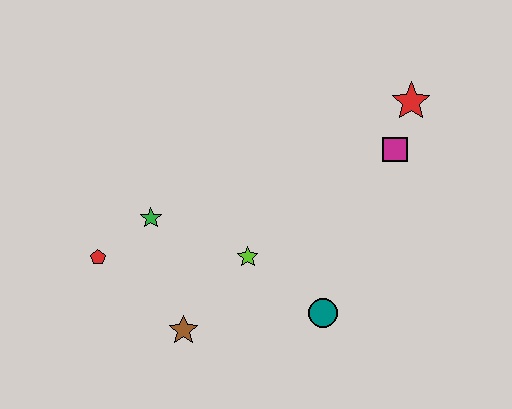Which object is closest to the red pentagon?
The green star is closest to the red pentagon.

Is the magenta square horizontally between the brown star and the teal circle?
No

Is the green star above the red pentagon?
Yes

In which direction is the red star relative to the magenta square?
The red star is above the magenta square.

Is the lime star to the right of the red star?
No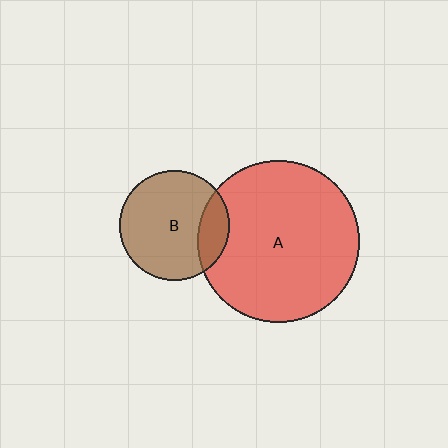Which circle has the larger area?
Circle A (red).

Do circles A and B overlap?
Yes.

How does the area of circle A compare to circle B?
Approximately 2.2 times.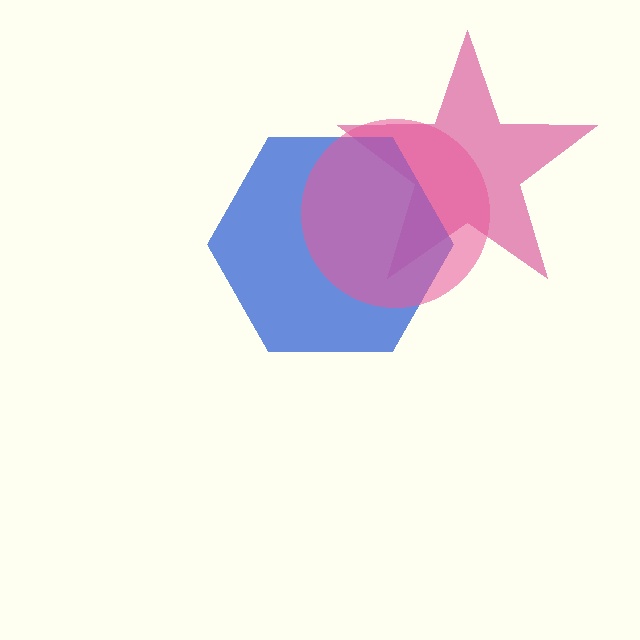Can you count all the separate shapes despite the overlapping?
Yes, there are 3 separate shapes.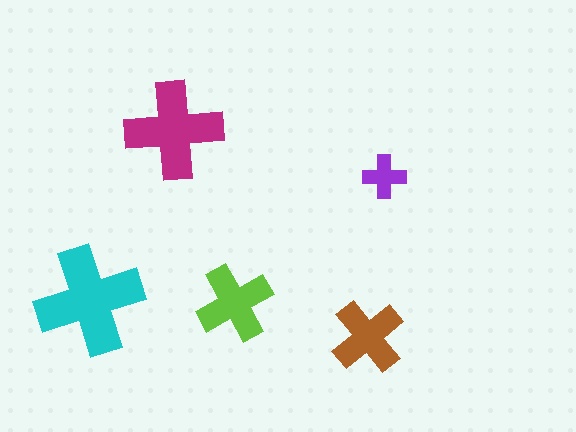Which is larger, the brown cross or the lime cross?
The lime one.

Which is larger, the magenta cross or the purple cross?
The magenta one.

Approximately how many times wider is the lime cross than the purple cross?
About 2 times wider.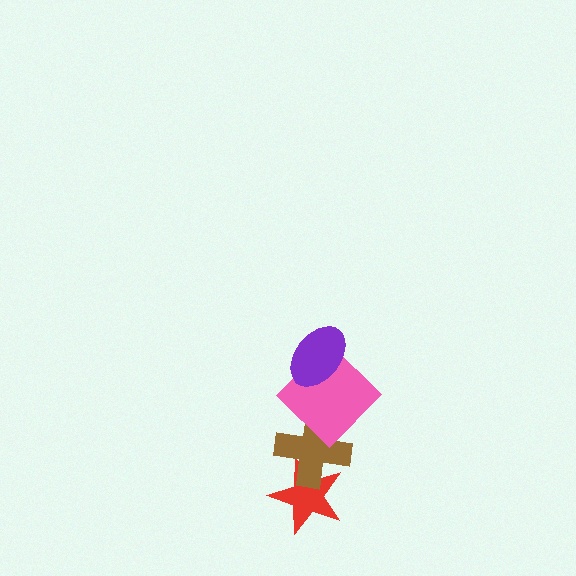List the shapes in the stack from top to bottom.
From top to bottom: the purple ellipse, the pink diamond, the brown cross, the red star.